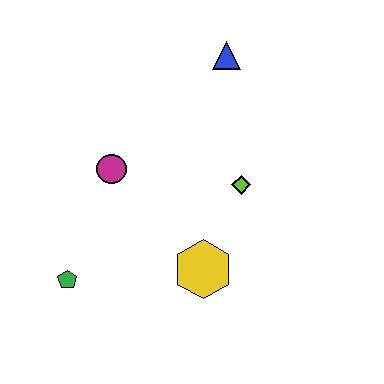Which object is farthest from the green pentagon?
The blue triangle is farthest from the green pentagon.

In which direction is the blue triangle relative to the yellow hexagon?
The blue triangle is above the yellow hexagon.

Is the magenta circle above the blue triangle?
No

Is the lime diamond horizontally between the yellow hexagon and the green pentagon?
No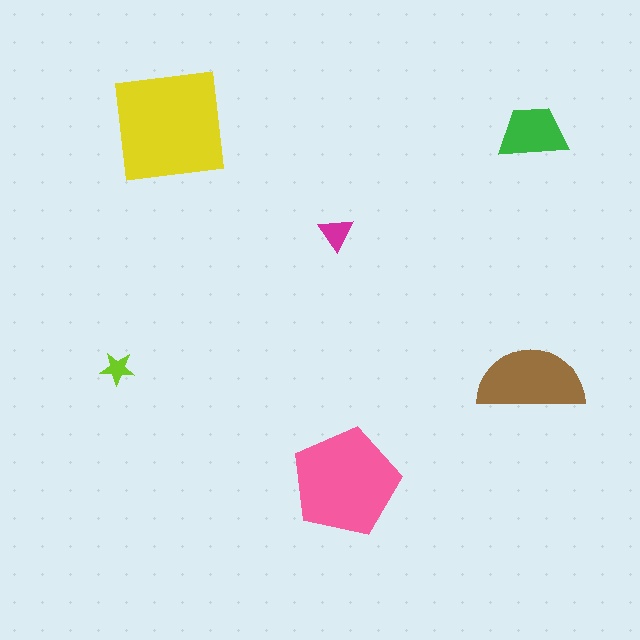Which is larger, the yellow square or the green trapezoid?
The yellow square.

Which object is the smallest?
The lime star.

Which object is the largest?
The yellow square.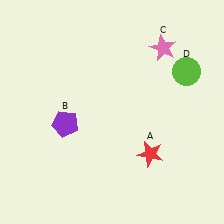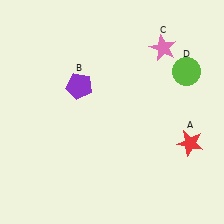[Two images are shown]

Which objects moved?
The objects that moved are: the red star (A), the purple pentagon (B).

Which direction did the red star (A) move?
The red star (A) moved right.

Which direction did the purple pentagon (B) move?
The purple pentagon (B) moved up.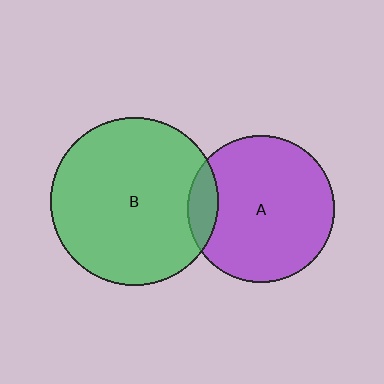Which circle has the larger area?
Circle B (green).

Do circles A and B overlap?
Yes.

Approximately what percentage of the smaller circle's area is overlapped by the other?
Approximately 10%.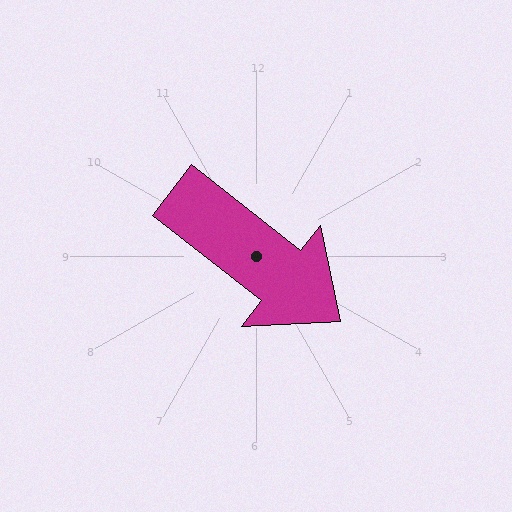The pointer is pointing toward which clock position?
Roughly 4 o'clock.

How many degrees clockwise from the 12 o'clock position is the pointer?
Approximately 128 degrees.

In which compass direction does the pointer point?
Southeast.